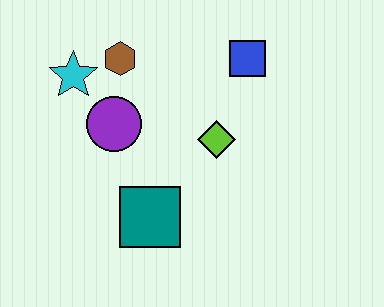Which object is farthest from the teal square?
The blue square is farthest from the teal square.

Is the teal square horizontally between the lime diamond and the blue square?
No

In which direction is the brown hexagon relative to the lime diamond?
The brown hexagon is to the left of the lime diamond.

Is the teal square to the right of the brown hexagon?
Yes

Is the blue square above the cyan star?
Yes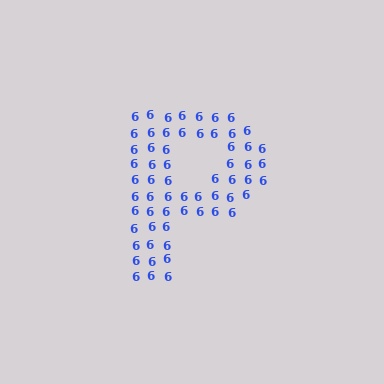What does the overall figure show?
The overall figure shows the letter P.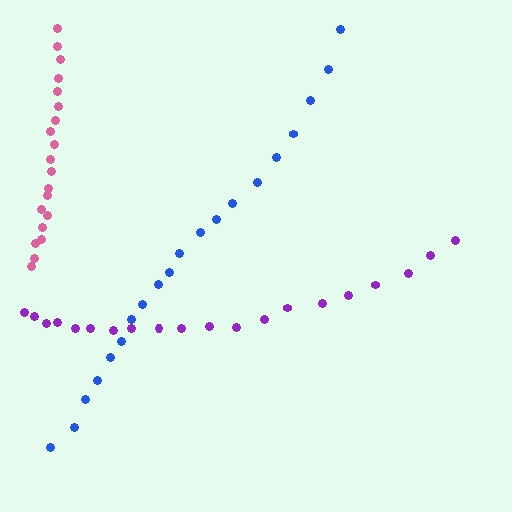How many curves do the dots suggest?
There are 3 distinct paths.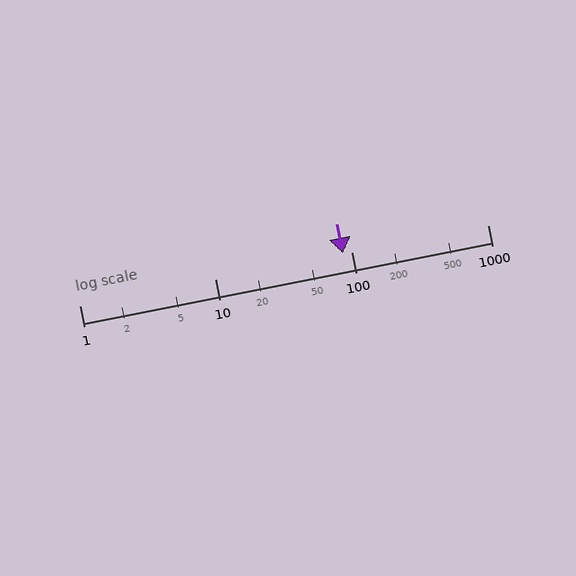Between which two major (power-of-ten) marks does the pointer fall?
The pointer is between 10 and 100.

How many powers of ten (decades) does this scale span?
The scale spans 3 decades, from 1 to 1000.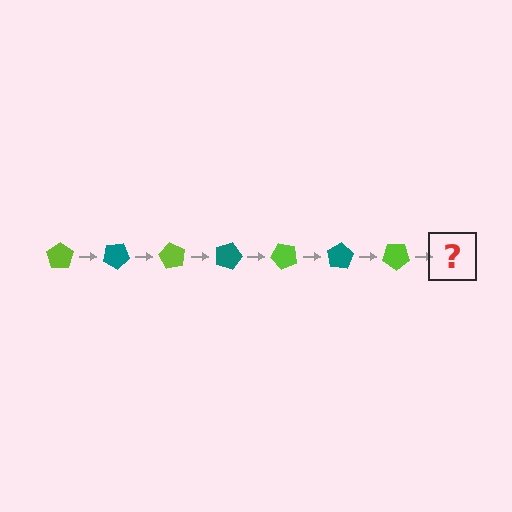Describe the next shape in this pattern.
It should be a teal pentagon, rotated 210 degrees from the start.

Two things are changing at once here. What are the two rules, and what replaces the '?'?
The two rules are that it rotates 30 degrees each step and the color cycles through lime and teal. The '?' should be a teal pentagon, rotated 210 degrees from the start.